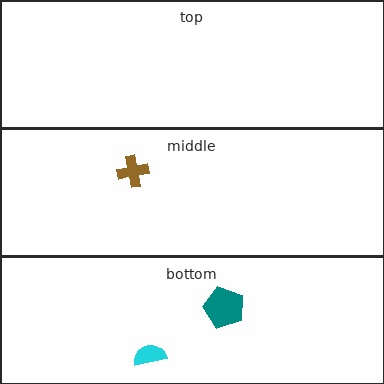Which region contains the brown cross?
The middle region.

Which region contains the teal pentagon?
The bottom region.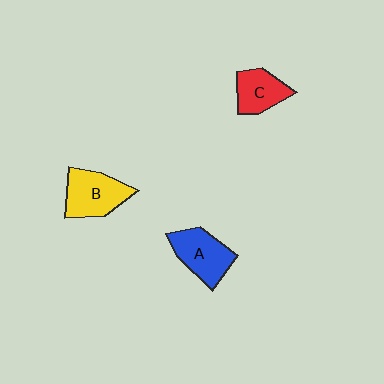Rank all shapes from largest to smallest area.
From largest to smallest: B (yellow), A (blue), C (red).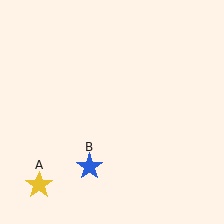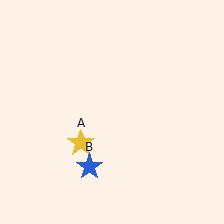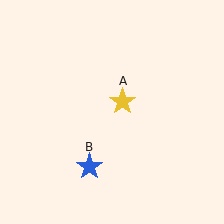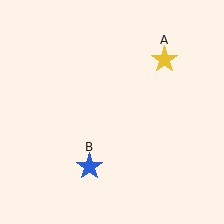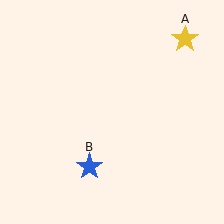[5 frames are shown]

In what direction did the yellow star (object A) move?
The yellow star (object A) moved up and to the right.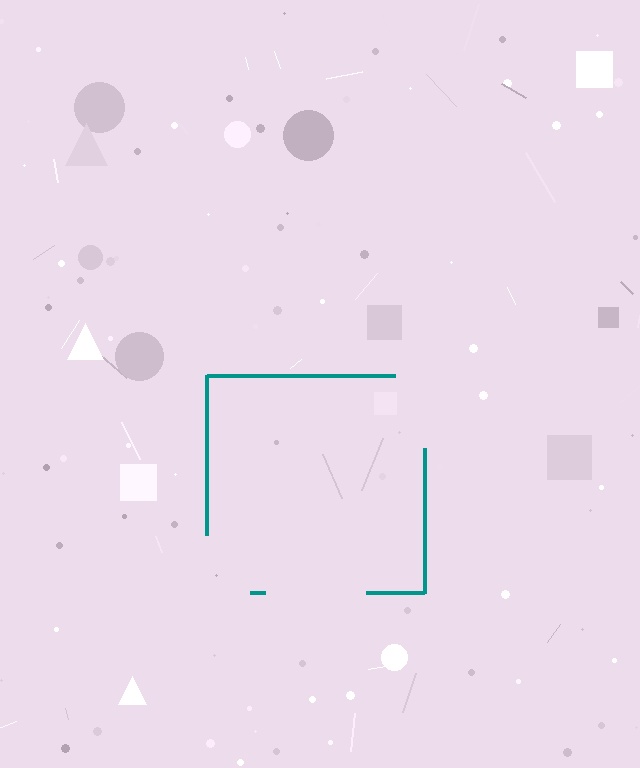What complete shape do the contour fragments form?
The contour fragments form a square.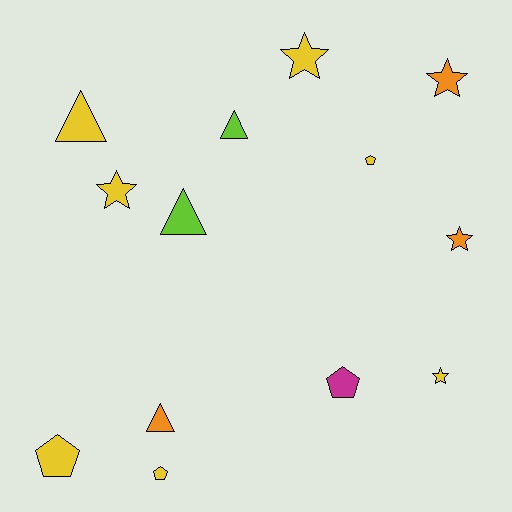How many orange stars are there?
There are 2 orange stars.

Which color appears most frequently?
Yellow, with 7 objects.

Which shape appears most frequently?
Star, with 5 objects.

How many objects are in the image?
There are 13 objects.